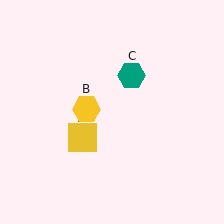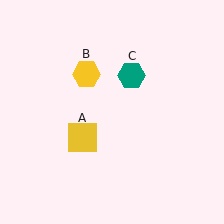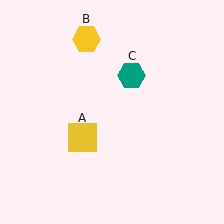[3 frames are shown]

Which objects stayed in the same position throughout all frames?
Yellow square (object A) and teal hexagon (object C) remained stationary.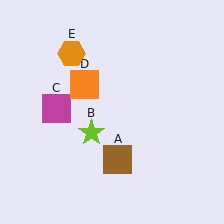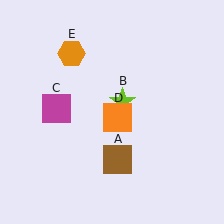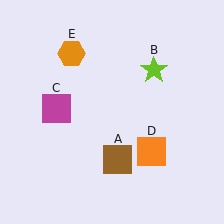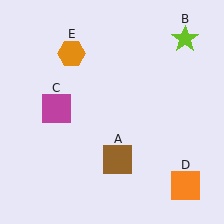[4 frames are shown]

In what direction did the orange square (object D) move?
The orange square (object D) moved down and to the right.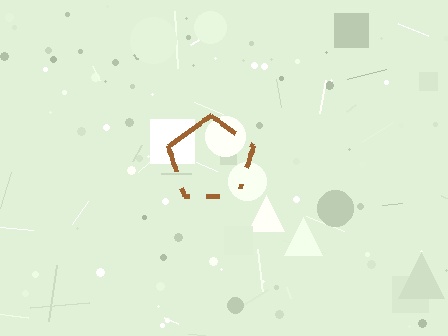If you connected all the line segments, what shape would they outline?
They would outline a pentagon.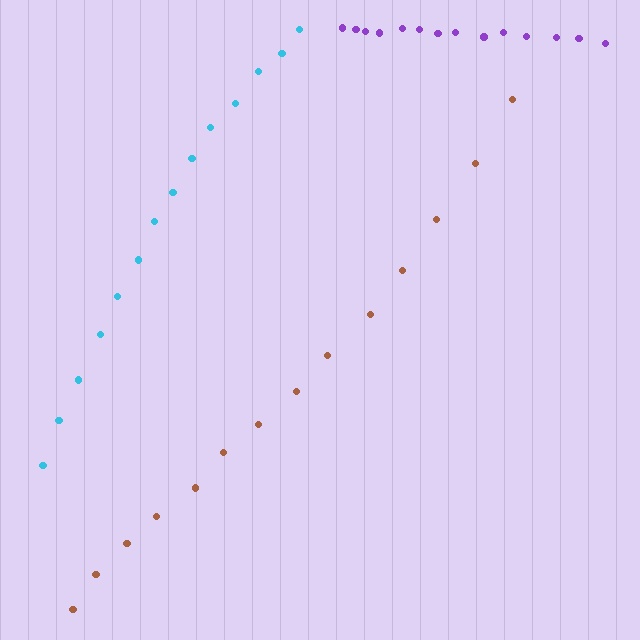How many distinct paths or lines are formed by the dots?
There are 3 distinct paths.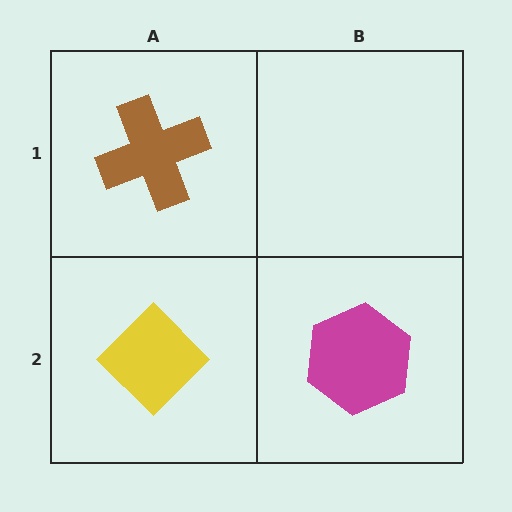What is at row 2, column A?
A yellow diamond.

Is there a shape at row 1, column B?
No, that cell is empty.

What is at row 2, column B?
A magenta hexagon.